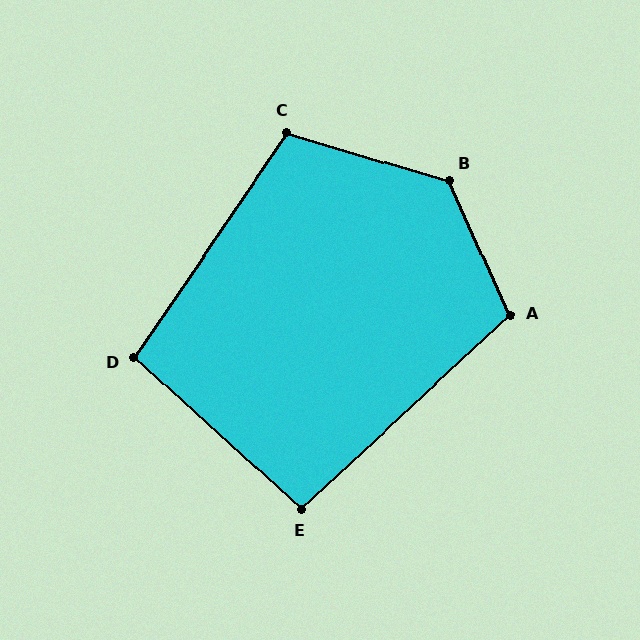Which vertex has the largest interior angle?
B, at approximately 131 degrees.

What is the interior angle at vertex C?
Approximately 108 degrees (obtuse).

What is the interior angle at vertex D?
Approximately 98 degrees (obtuse).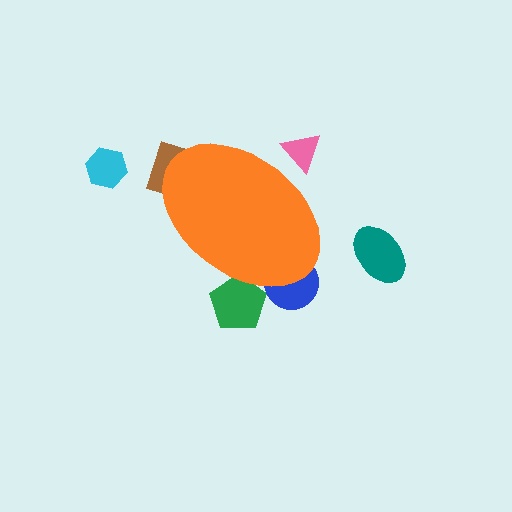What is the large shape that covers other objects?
An orange ellipse.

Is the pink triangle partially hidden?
Yes, the pink triangle is partially hidden behind the orange ellipse.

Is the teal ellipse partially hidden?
No, the teal ellipse is fully visible.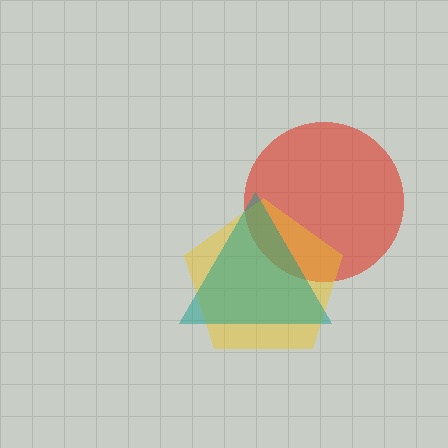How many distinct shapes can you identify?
There are 3 distinct shapes: a red circle, a yellow pentagon, a teal triangle.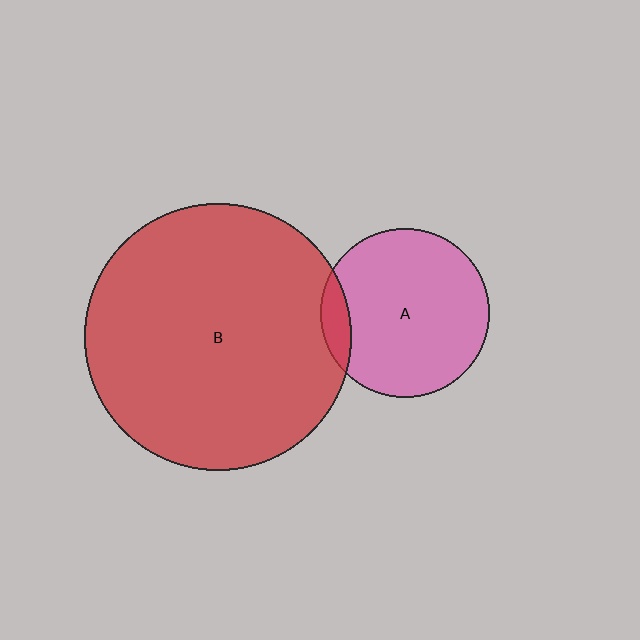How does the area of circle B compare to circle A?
Approximately 2.5 times.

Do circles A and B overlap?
Yes.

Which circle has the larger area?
Circle B (red).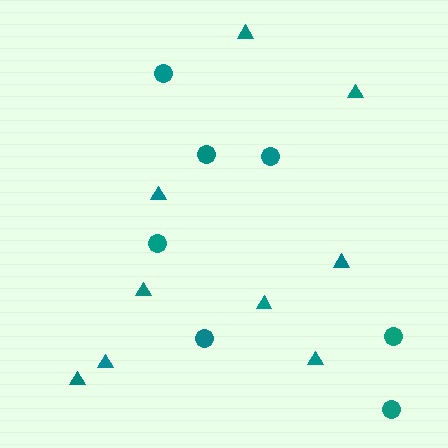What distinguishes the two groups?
There are 2 groups: one group of circles (7) and one group of triangles (9).